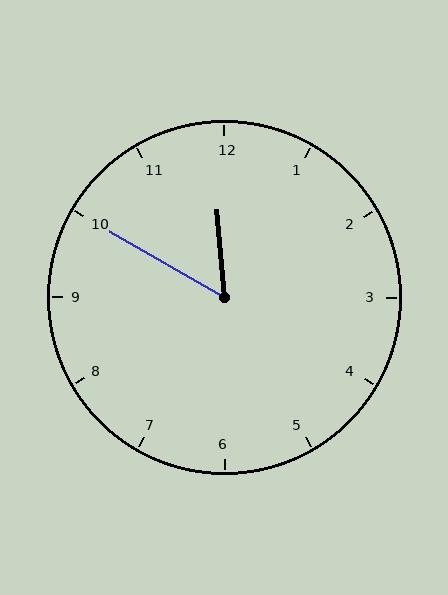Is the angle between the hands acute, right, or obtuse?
It is acute.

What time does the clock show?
11:50.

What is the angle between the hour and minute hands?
Approximately 55 degrees.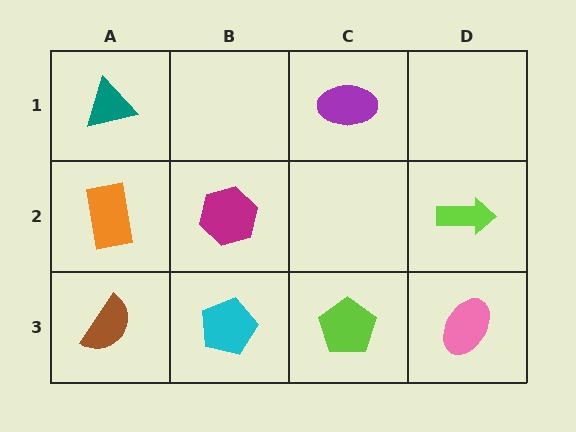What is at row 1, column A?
A teal triangle.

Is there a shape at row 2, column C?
No, that cell is empty.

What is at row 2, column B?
A magenta hexagon.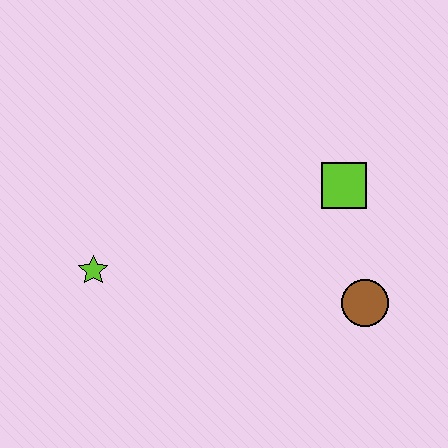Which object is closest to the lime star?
The lime square is closest to the lime star.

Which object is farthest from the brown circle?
The lime star is farthest from the brown circle.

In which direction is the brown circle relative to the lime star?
The brown circle is to the right of the lime star.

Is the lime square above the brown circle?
Yes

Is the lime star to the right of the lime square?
No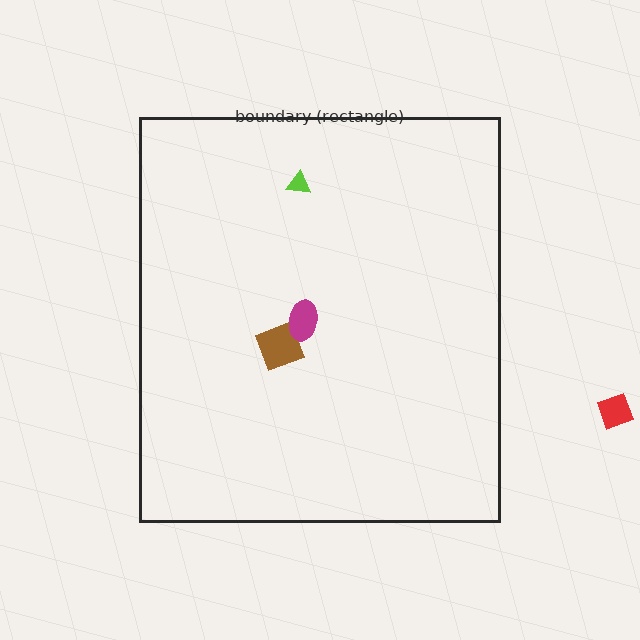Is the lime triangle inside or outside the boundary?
Inside.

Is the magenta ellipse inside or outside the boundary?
Inside.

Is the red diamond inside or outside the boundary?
Outside.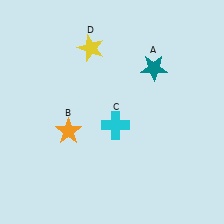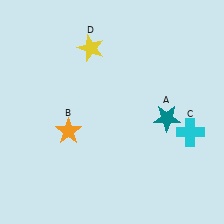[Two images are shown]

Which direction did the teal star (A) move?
The teal star (A) moved down.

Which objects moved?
The objects that moved are: the teal star (A), the cyan cross (C).